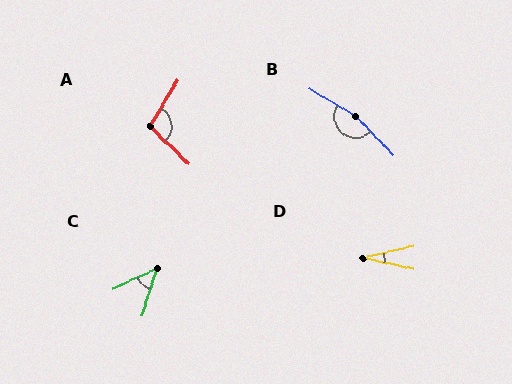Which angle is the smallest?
D, at approximately 26 degrees.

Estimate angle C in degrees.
Approximately 47 degrees.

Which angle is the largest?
B, at approximately 165 degrees.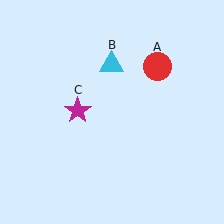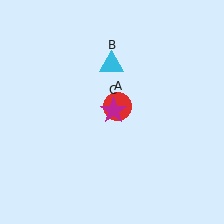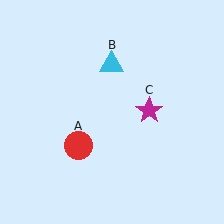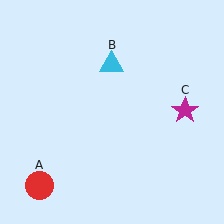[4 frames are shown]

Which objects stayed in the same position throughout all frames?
Cyan triangle (object B) remained stationary.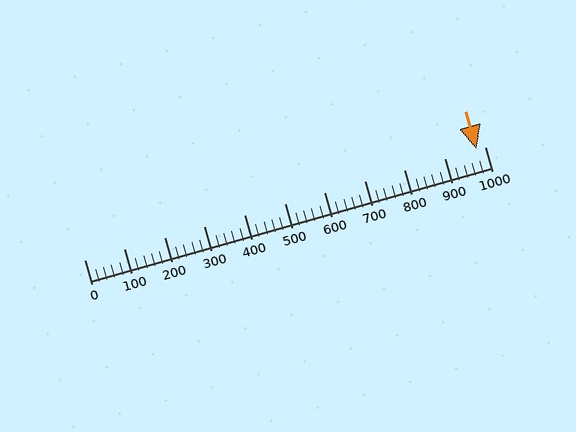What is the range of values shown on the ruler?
The ruler shows values from 0 to 1000.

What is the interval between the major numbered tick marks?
The major tick marks are spaced 100 units apart.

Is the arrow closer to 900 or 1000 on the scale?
The arrow is closer to 1000.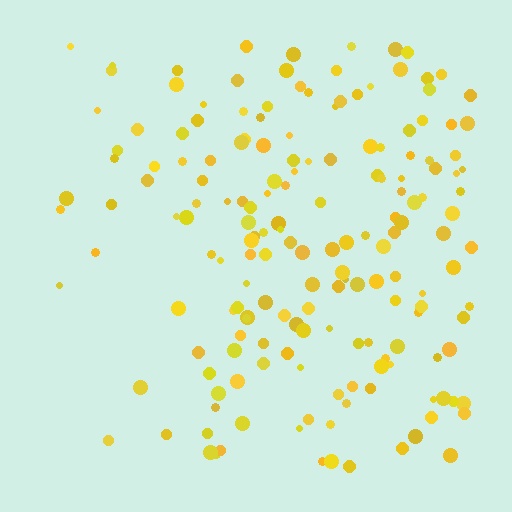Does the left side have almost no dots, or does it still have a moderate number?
Still a moderate number, just noticeably fewer than the right.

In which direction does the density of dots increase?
From left to right, with the right side densest.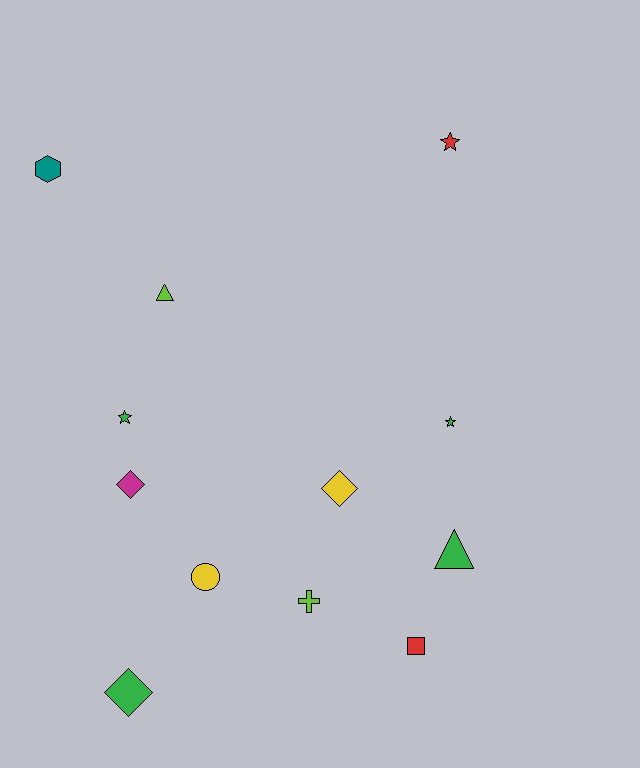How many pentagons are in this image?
There are no pentagons.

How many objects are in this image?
There are 12 objects.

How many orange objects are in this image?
There are no orange objects.